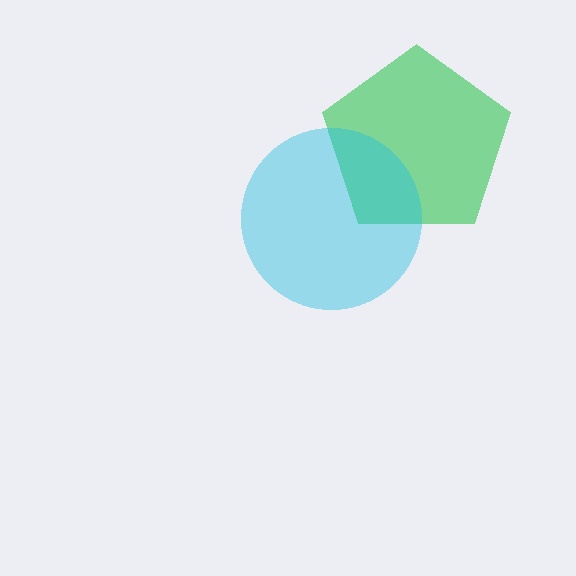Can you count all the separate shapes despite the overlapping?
Yes, there are 2 separate shapes.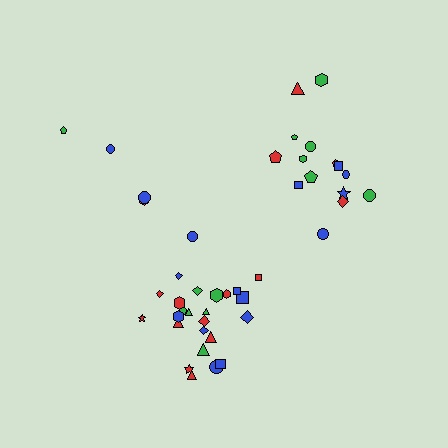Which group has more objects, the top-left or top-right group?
The top-right group.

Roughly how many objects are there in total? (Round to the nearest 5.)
Roughly 45 objects in total.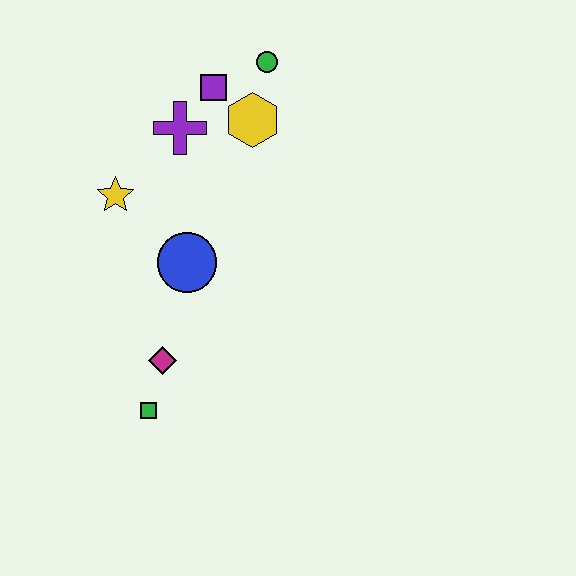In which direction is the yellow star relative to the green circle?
The yellow star is to the left of the green circle.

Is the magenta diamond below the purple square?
Yes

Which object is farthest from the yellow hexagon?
The green square is farthest from the yellow hexagon.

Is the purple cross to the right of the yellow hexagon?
No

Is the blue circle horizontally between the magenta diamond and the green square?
No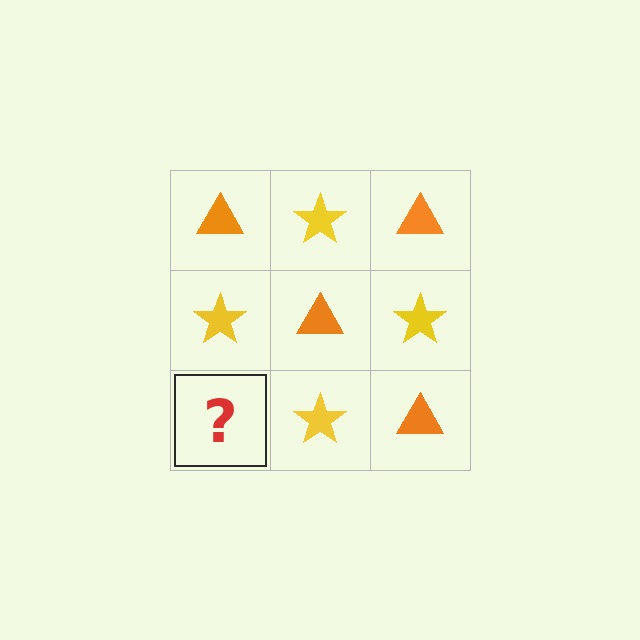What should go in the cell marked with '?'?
The missing cell should contain an orange triangle.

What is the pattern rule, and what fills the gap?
The rule is that it alternates orange triangle and yellow star in a checkerboard pattern. The gap should be filled with an orange triangle.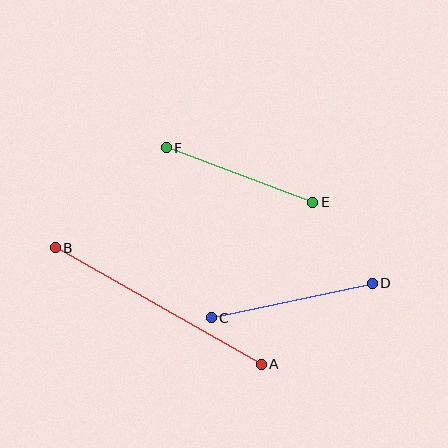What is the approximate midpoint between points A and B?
The midpoint is at approximately (158, 306) pixels.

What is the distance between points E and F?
The distance is approximately 156 pixels.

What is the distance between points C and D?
The distance is approximately 165 pixels.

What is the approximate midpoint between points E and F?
The midpoint is at approximately (239, 175) pixels.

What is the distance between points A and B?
The distance is approximately 237 pixels.